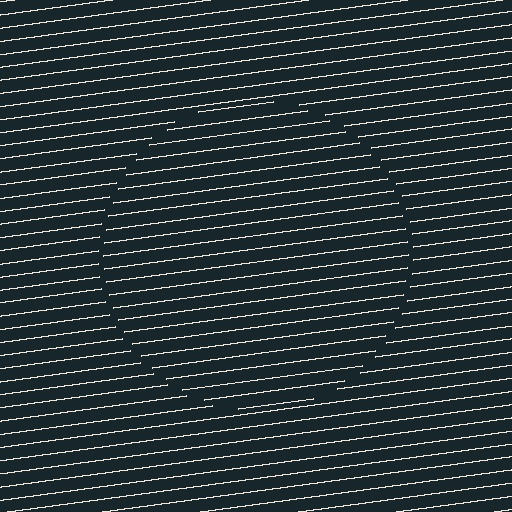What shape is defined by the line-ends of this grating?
An illusory circle. The interior of the shape contains the same grating, shifted by half a period — the contour is defined by the phase discontinuity where line-ends from the inner and outer gratings abut.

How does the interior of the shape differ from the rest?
The interior of the shape contains the same grating, shifted by half a period — the contour is defined by the phase discontinuity where line-ends from the inner and outer gratings abut.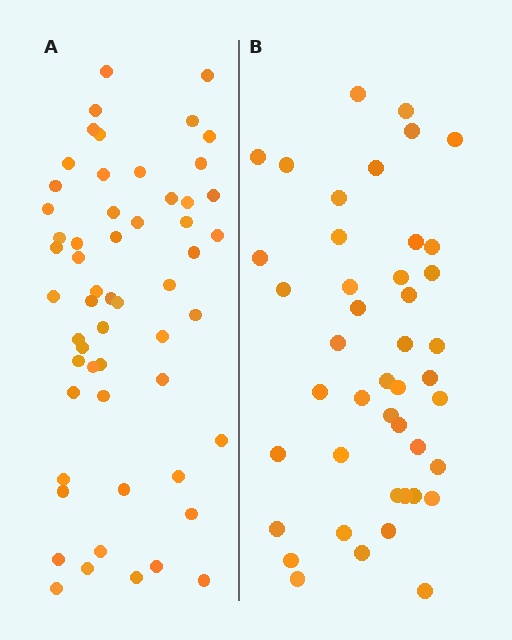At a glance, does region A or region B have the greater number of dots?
Region A (the left region) has more dots.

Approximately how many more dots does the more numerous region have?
Region A has roughly 12 or so more dots than region B.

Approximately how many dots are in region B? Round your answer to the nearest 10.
About 40 dots. (The exact count is 44, which rounds to 40.)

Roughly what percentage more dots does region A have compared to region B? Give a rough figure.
About 25% more.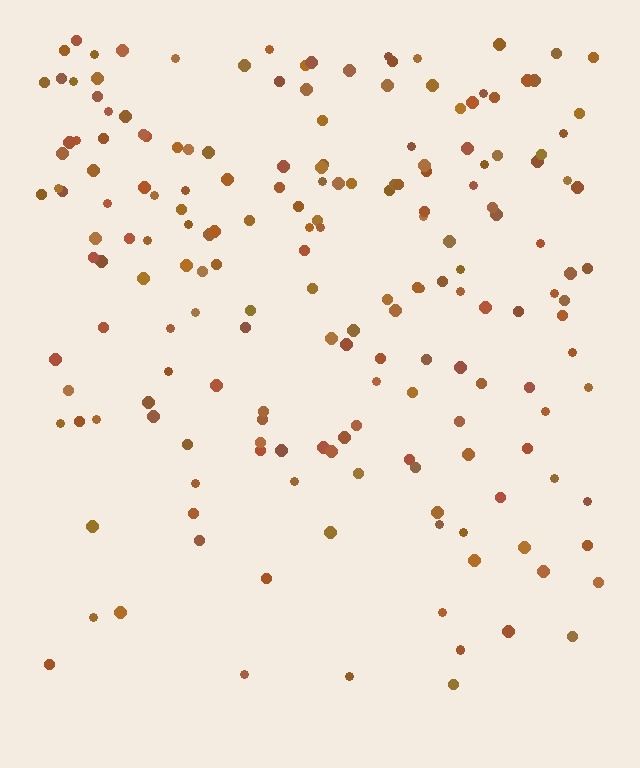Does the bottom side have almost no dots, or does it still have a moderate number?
Still a moderate number, just noticeably fewer than the top.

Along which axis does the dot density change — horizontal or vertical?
Vertical.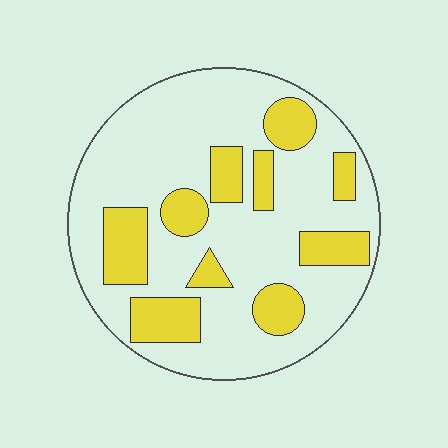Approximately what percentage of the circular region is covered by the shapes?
Approximately 25%.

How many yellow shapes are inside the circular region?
10.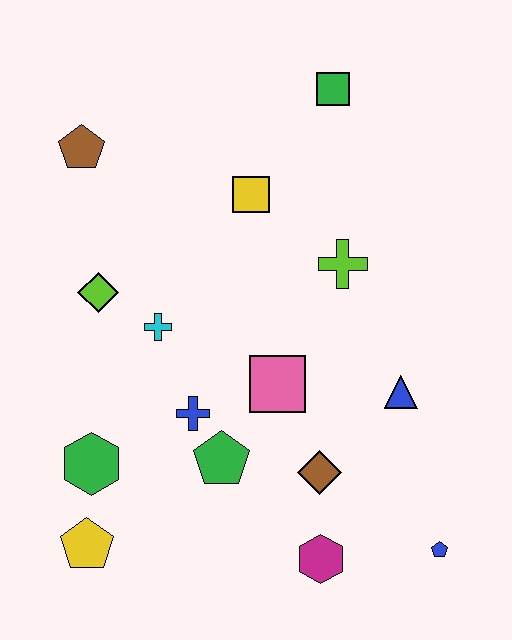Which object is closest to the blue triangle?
The brown diamond is closest to the blue triangle.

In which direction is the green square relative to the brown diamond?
The green square is above the brown diamond.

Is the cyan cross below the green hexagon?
No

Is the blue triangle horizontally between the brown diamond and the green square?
No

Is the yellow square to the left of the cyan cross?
No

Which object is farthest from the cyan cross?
The blue pentagon is farthest from the cyan cross.